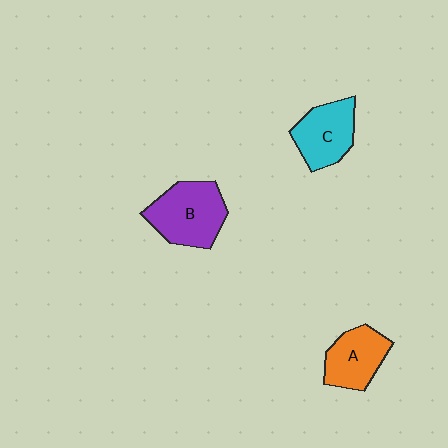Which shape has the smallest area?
Shape A (orange).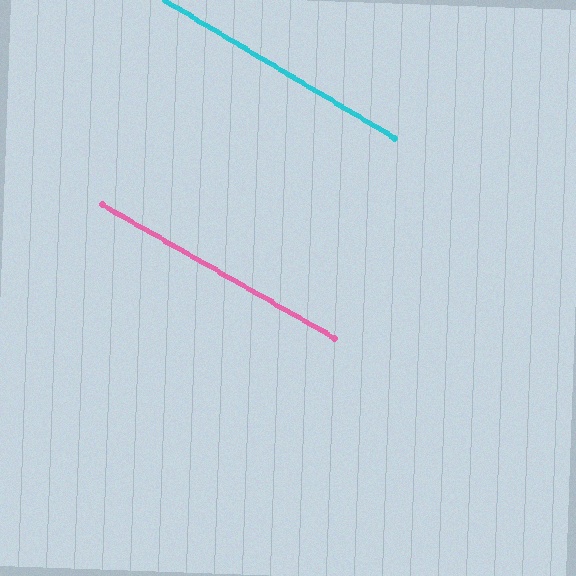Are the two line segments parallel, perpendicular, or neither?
Parallel — their directions differ by only 1.3°.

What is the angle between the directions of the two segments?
Approximately 1 degree.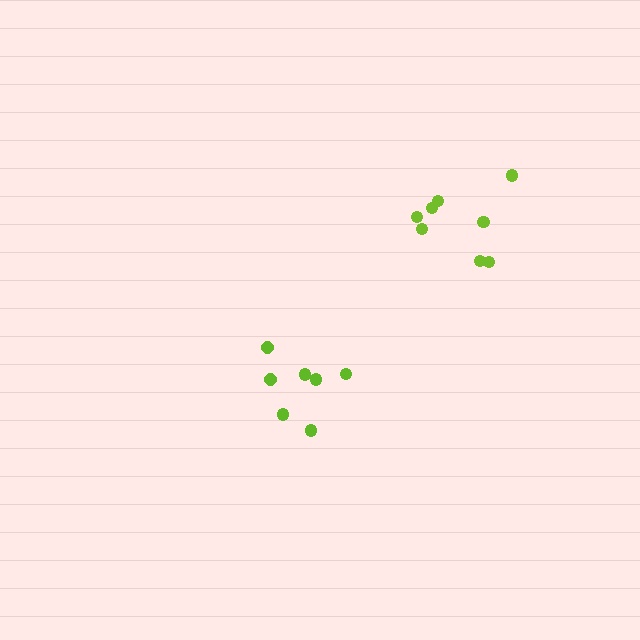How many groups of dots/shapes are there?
There are 2 groups.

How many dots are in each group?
Group 1: 7 dots, Group 2: 8 dots (15 total).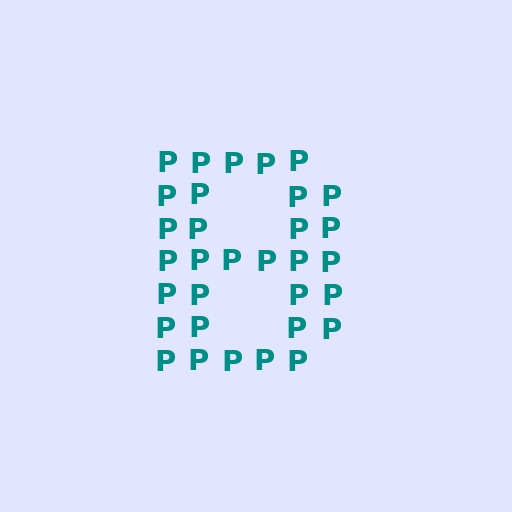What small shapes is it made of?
It is made of small letter P's.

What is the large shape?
The large shape is the letter B.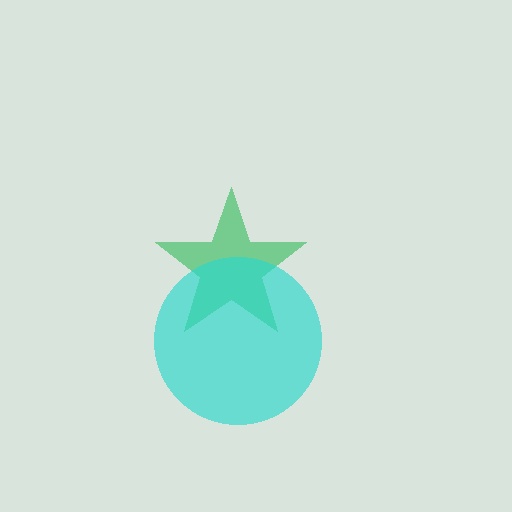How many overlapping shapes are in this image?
There are 2 overlapping shapes in the image.